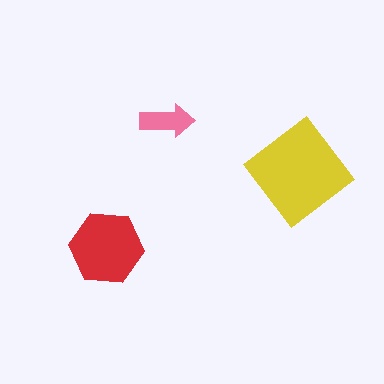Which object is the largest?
The yellow diamond.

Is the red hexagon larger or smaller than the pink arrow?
Larger.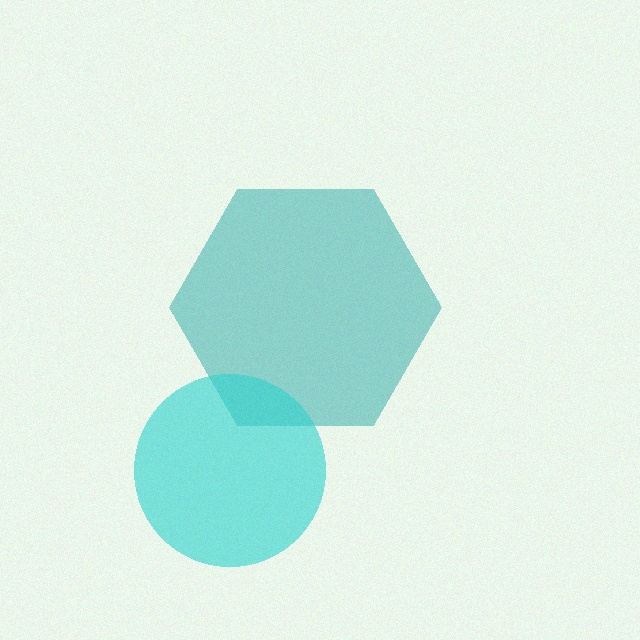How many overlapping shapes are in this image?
There are 2 overlapping shapes in the image.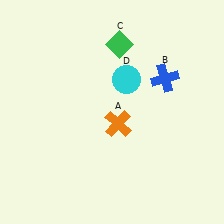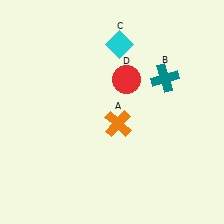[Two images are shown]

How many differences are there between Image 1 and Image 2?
There are 3 differences between the two images.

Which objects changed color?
B changed from blue to teal. C changed from green to cyan. D changed from cyan to red.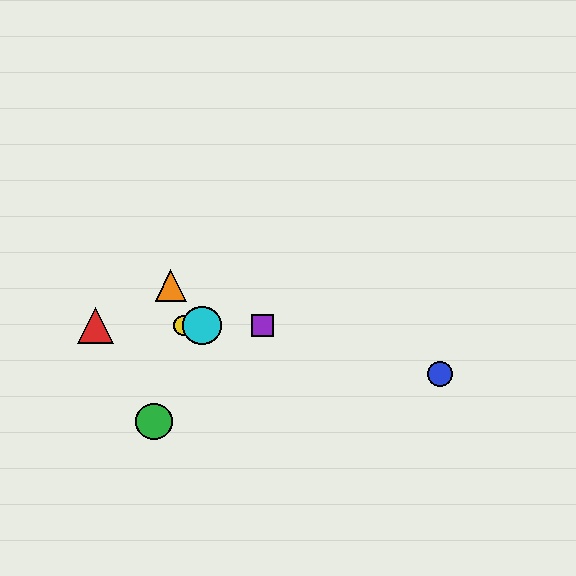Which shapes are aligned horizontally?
The red triangle, the yellow circle, the purple square, the cyan circle are aligned horizontally.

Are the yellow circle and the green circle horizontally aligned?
No, the yellow circle is at y≈325 and the green circle is at y≈422.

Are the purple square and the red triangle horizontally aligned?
Yes, both are at y≈325.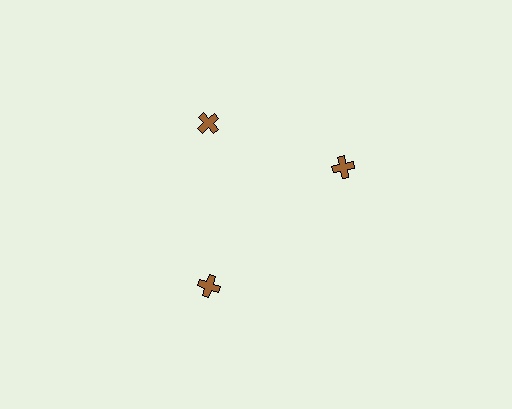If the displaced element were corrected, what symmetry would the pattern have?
It would have 3-fold rotational symmetry — the pattern would map onto itself every 120 degrees.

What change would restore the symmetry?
The symmetry would be restored by rotating it back into even spacing with its neighbors so that all 3 crosses sit at equal angles and equal distance from the center.